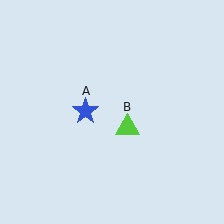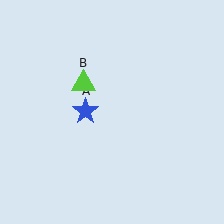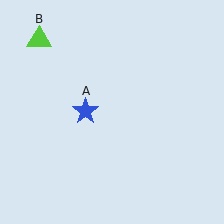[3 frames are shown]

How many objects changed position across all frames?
1 object changed position: lime triangle (object B).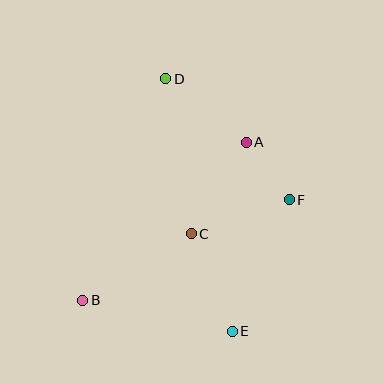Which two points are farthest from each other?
Points D and E are farthest from each other.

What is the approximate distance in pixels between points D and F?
The distance between D and F is approximately 173 pixels.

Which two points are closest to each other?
Points A and F are closest to each other.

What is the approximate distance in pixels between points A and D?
The distance between A and D is approximately 102 pixels.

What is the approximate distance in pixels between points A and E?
The distance between A and E is approximately 190 pixels.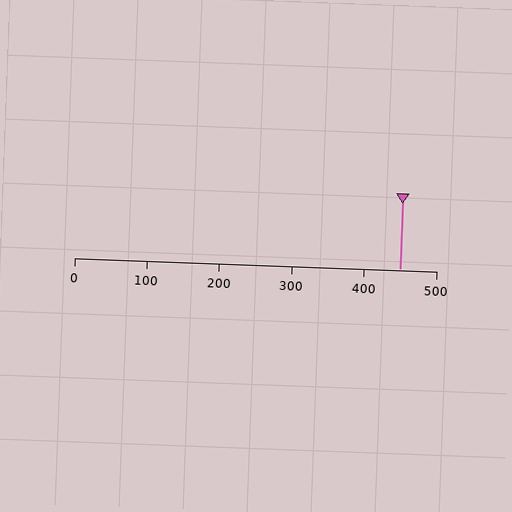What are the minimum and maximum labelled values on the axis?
The axis runs from 0 to 500.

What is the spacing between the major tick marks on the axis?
The major ticks are spaced 100 apart.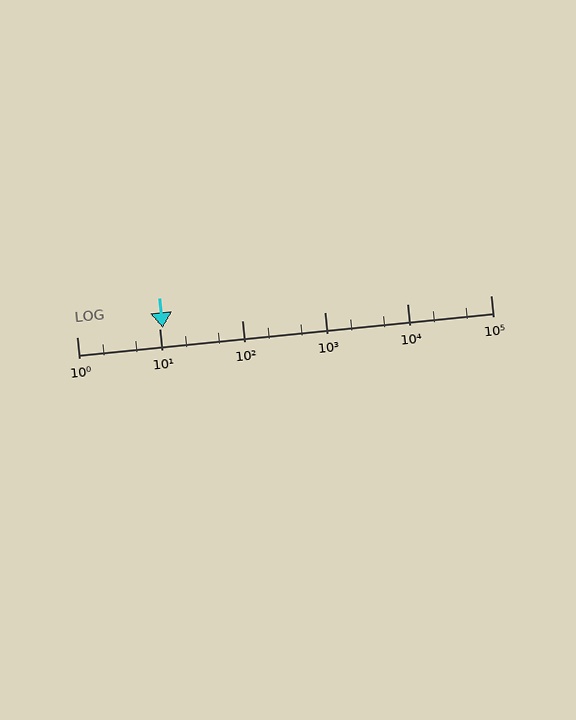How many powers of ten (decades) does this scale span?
The scale spans 5 decades, from 1 to 100000.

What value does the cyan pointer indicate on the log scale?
The pointer indicates approximately 11.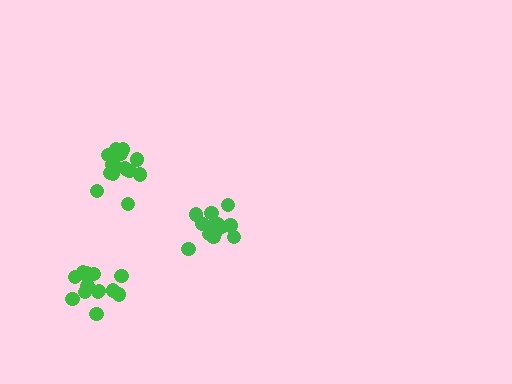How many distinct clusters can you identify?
There are 3 distinct clusters.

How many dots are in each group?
Group 1: 14 dots, Group 2: 16 dots, Group 3: 14 dots (44 total).